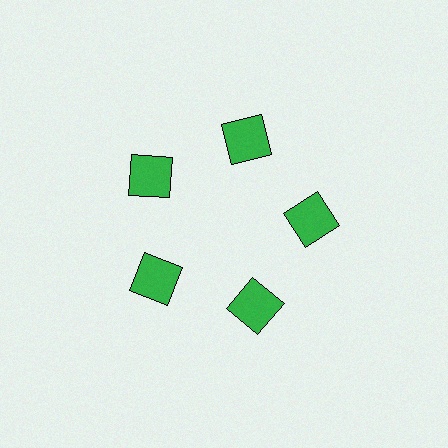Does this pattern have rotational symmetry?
Yes, this pattern has 5-fold rotational symmetry. It looks the same after rotating 72 degrees around the center.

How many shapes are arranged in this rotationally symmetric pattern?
There are 5 shapes, arranged in 5 groups of 1.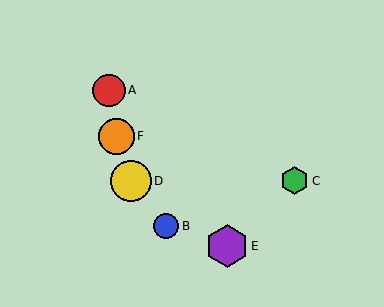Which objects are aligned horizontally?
Objects C, D are aligned horizontally.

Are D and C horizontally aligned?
Yes, both are at y≈181.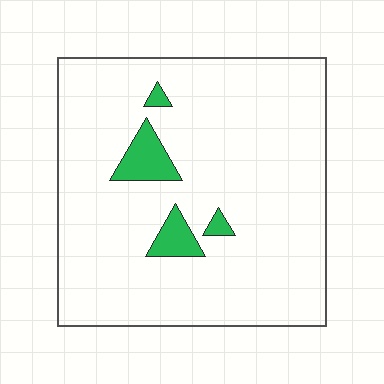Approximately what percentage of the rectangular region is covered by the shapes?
Approximately 5%.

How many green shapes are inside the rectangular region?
4.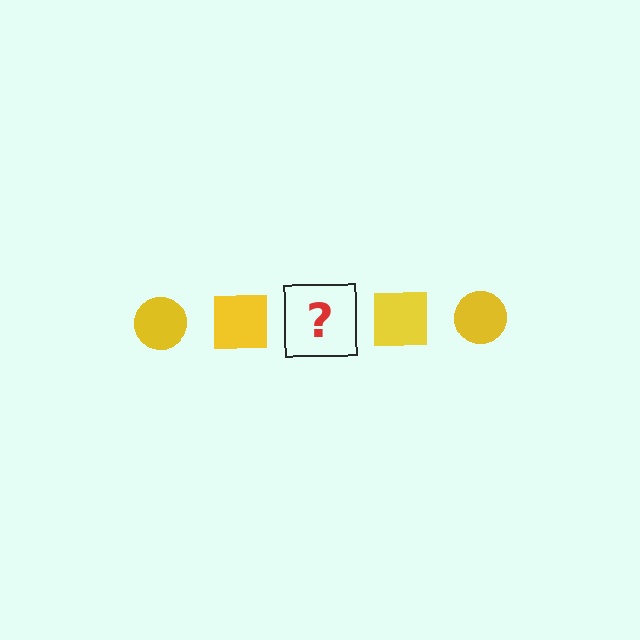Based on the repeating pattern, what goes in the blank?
The blank should be a yellow circle.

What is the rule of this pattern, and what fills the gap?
The rule is that the pattern cycles through circle, square shapes in yellow. The gap should be filled with a yellow circle.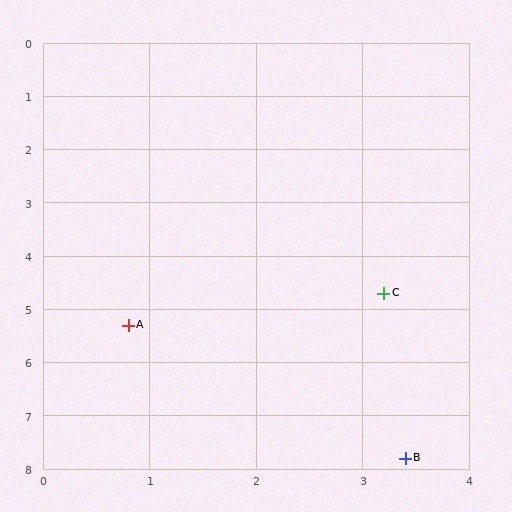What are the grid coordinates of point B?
Point B is at approximately (3.4, 7.8).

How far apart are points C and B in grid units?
Points C and B are about 3.1 grid units apart.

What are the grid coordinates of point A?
Point A is at approximately (0.8, 5.3).